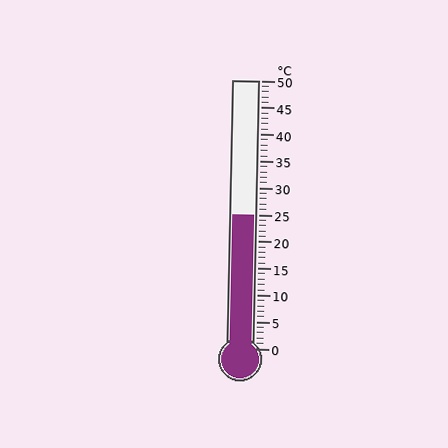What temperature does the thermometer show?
The thermometer shows approximately 25°C.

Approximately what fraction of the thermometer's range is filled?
The thermometer is filled to approximately 50% of its range.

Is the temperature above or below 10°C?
The temperature is above 10°C.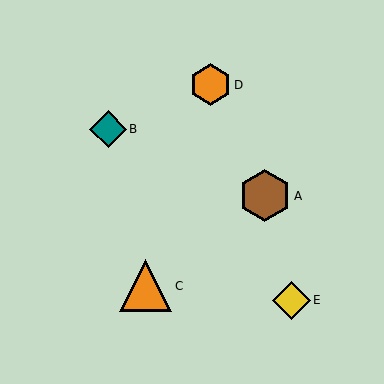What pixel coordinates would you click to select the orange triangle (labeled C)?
Click at (146, 286) to select the orange triangle C.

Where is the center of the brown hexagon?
The center of the brown hexagon is at (265, 196).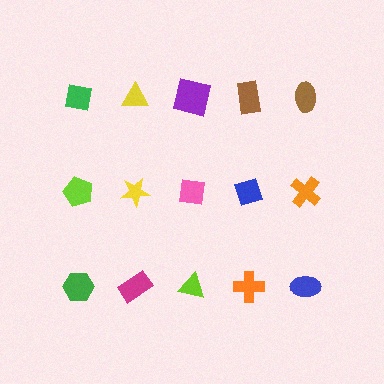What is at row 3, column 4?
An orange cross.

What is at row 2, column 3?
A pink square.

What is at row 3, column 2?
A magenta rectangle.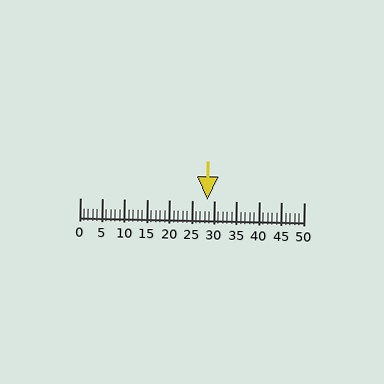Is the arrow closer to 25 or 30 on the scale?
The arrow is closer to 30.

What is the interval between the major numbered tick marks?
The major tick marks are spaced 5 units apart.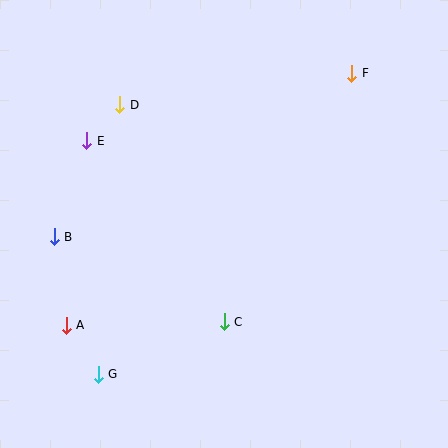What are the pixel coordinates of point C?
Point C is at (224, 322).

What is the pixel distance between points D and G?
The distance between D and G is 270 pixels.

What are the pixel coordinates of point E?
Point E is at (87, 141).